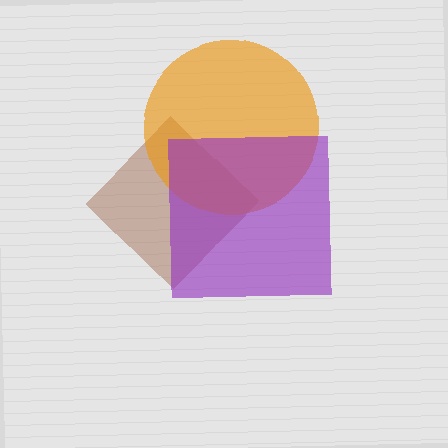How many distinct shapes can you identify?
There are 3 distinct shapes: a brown diamond, an orange circle, a purple square.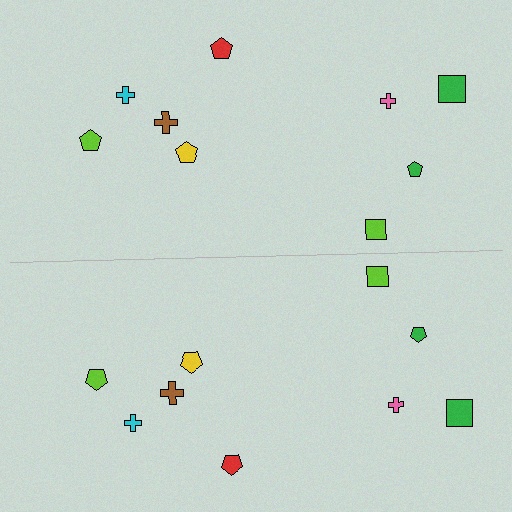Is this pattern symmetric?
Yes, this pattern has bilateral (reflection) symmetry.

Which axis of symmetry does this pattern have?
The pattern has a horizontal axis of symmetry running through the center of the image.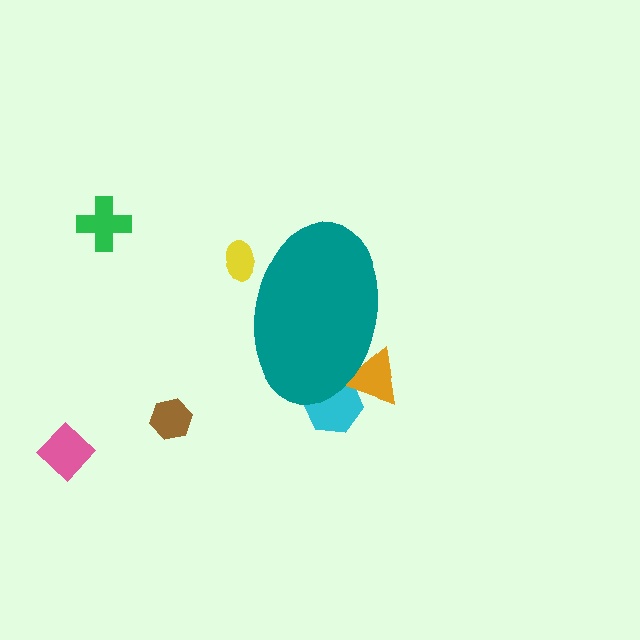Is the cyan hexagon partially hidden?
Yes, the cyan hexagon is partially hidden behind the teal ellipse.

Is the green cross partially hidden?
No, the green cross is fully visible.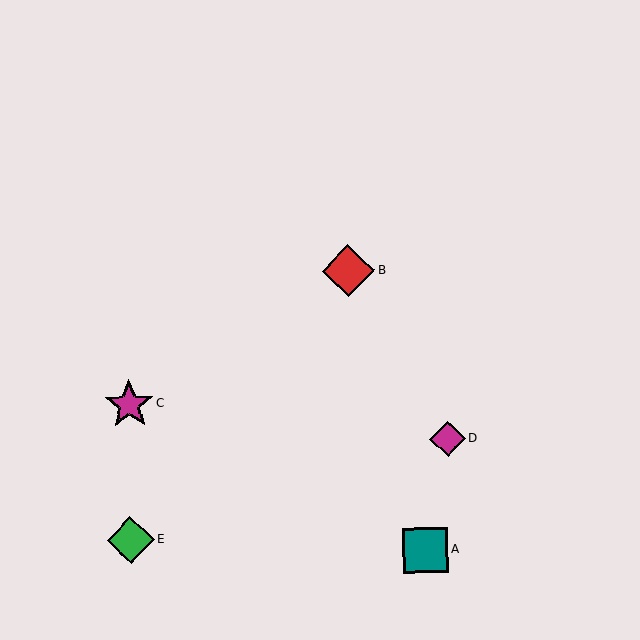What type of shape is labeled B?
Shape B is a red diamond.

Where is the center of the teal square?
The center of the teal square is at (426, 550).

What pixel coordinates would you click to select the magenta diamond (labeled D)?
Click at (448, 439) to select the magenta diamond D.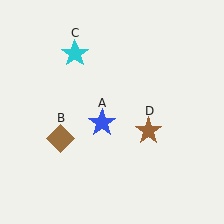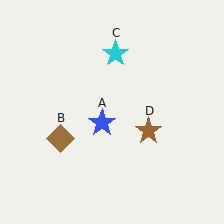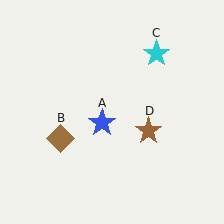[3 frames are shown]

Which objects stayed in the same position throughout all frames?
Blue star (object A) and brown diamond (object B) and brown star (object D) remained stationary.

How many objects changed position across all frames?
1 object changed position: cyan star (object C).